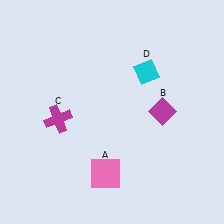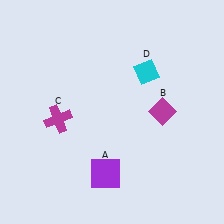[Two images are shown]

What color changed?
The square (A) changed from pink in Image 1 to purple in Image 2.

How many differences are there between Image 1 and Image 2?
There is 1 difference between the two images.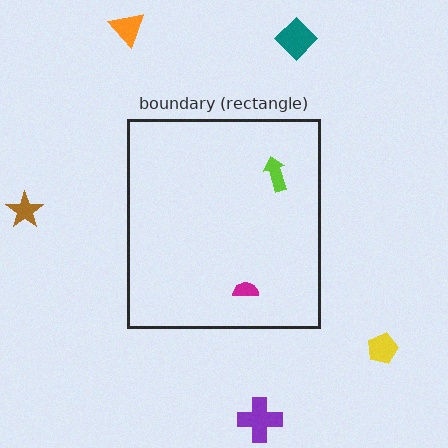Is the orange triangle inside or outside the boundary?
Outside.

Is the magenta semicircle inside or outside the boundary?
Inside.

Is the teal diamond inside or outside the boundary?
Outside.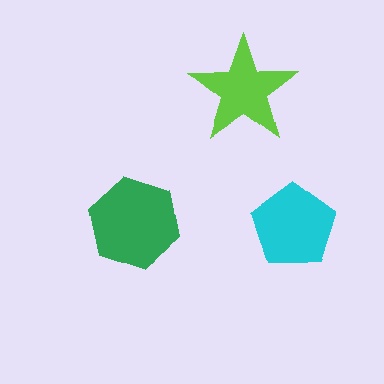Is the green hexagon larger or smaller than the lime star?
Larger.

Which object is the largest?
The green hexagon.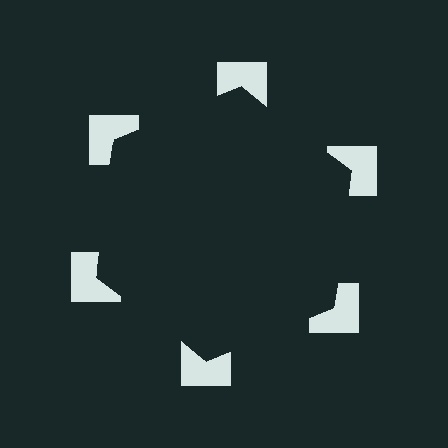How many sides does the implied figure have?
6 sides.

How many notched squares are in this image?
There are 6 — one at each vertex of the illusory hexagon.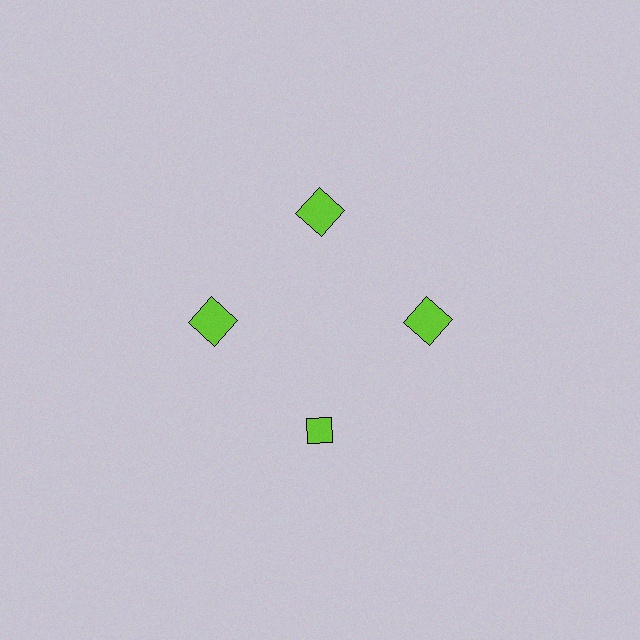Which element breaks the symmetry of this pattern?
The lime diamond at roughly the 6 o'clock position breaks the symmetry. All other shapes are lime squares.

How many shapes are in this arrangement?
There are 4 shapes arranged in a ring pattern.